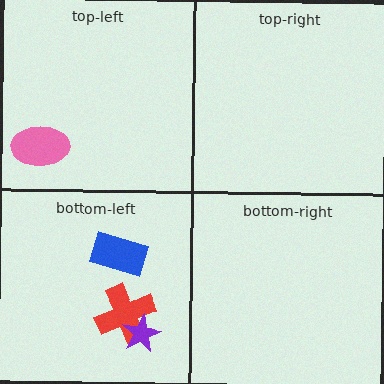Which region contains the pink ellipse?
The top-left region.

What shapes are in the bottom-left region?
The blue rectangle, the red cross, the purple star.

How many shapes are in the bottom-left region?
3.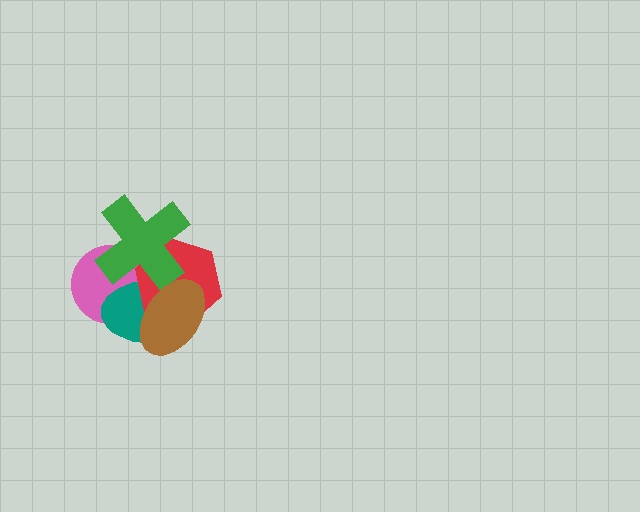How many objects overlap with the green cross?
4 objects overlap with the green cross.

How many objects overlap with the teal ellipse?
4 objects overlap with the teal ellipse.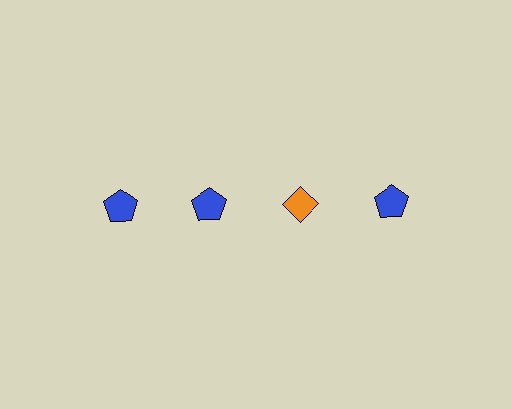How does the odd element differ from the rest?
It differs in both color (orange instead of blue) and shape (diamond instead of pentagon).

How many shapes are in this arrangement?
There are 4 shapes arranged in a grid pattern.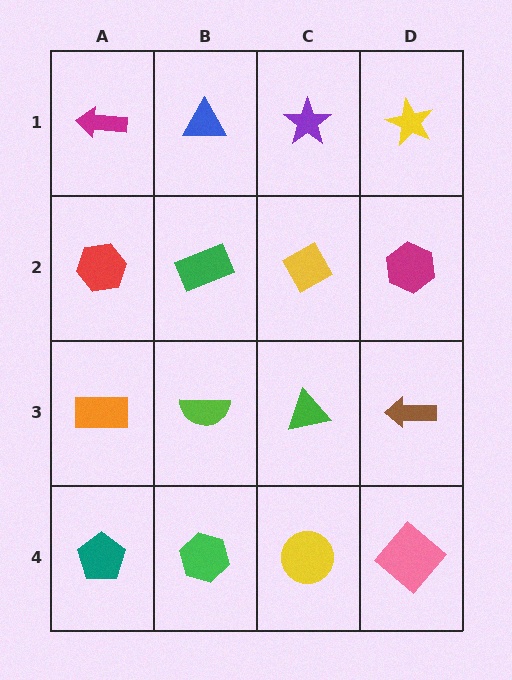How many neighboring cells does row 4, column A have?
2.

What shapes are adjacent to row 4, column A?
An orange rectangle (row 3, column A), a green hexagon (row 4, column B).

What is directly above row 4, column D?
A brown arrow.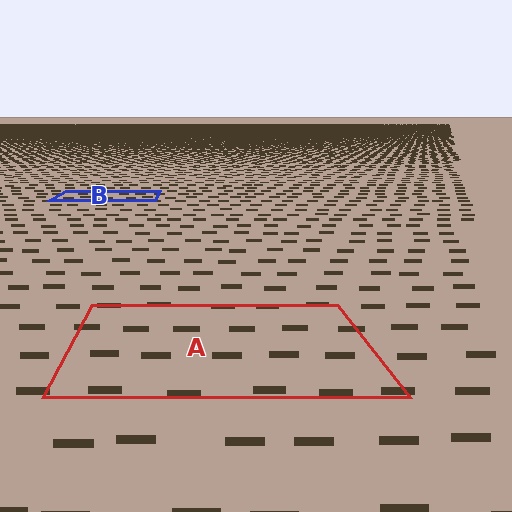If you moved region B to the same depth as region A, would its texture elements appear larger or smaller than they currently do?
They would appear larger. At a closer depth, the same texture elements are projected at a bigger on-screen size.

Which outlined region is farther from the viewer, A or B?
Region B is farther from the viewer — the texture elements inside it appear smaller and more densely packed.